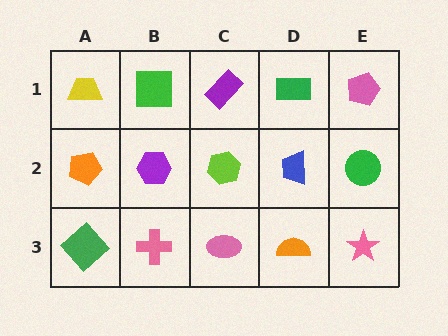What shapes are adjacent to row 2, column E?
A pink pentagon (row 1, column E), a pink star (row 3, column E), a blue trapezoid (row 2, column D).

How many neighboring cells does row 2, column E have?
3.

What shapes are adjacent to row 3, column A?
An orange pentagon (row 2, column A), a pink cross (row 3, column B).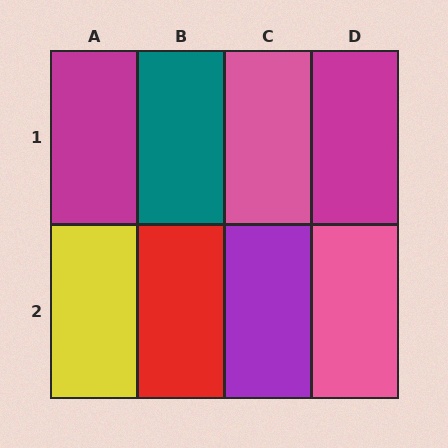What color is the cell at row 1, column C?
Pink.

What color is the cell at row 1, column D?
Magenta.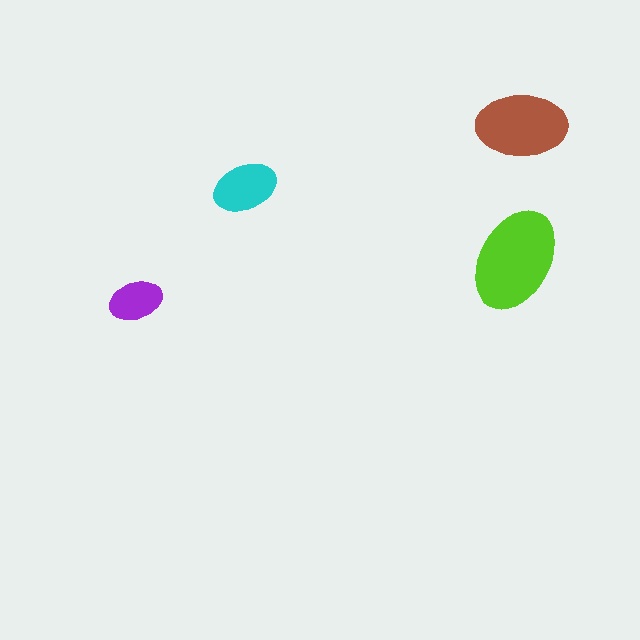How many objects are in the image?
There are 4 objects in the image.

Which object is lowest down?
The purple ellipse is bottommost.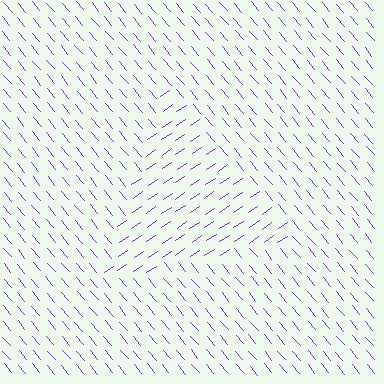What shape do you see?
I see a triangle.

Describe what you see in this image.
The image is filled with small purple line segments. A triangle region in the image has lines oriented differently from the surrounding lines, creating a visible texture boundary.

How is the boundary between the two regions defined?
The boundary is defined purely by a change in line orientation (approximately 84 degrees difference). All lines are the same color and thickness.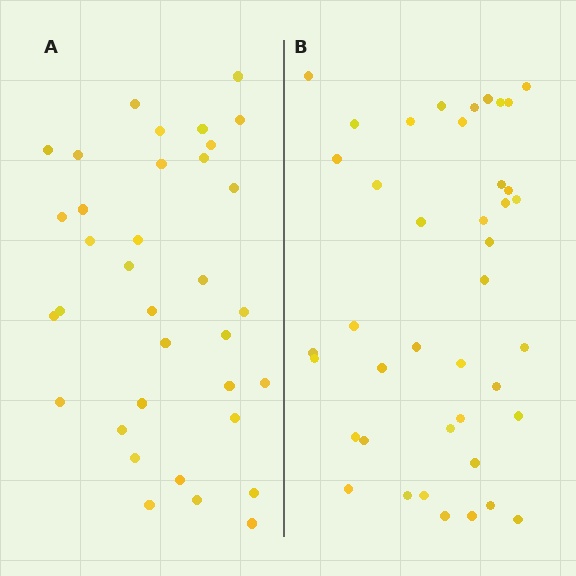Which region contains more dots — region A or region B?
Region B (the right region) has more dots.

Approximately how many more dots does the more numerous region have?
Region B has about 6 more dots than region A.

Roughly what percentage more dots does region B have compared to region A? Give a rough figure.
About 15% more.